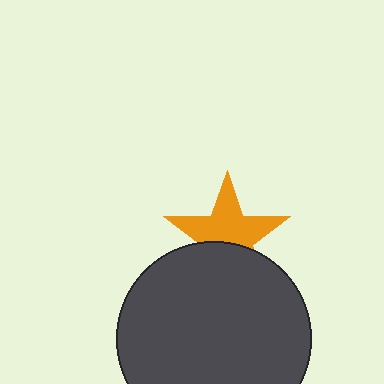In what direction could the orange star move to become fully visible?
The orange star could move up. That would shift it out from behind the dark gray circle entirely.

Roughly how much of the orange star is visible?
About half of it is visible (roughly 61%).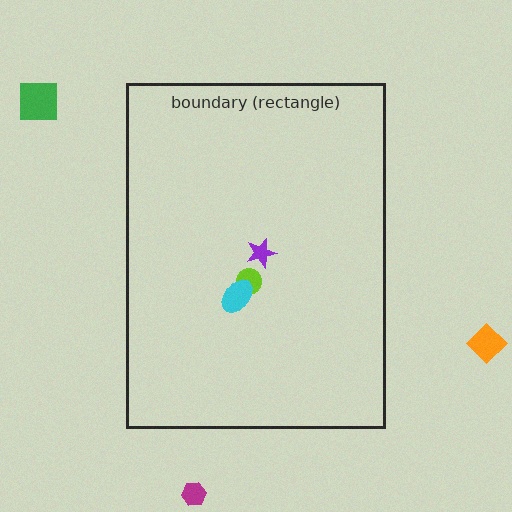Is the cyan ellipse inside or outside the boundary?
Inside.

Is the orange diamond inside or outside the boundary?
Outside.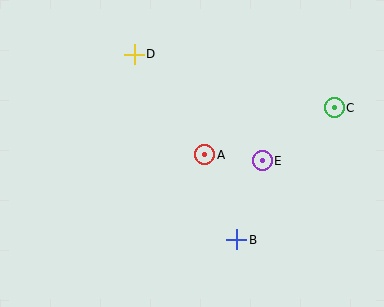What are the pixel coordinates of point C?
Point C is at (334, 108).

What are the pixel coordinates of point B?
Point B is at (237, 240).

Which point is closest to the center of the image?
Point A at (205, 155) is closest to the center.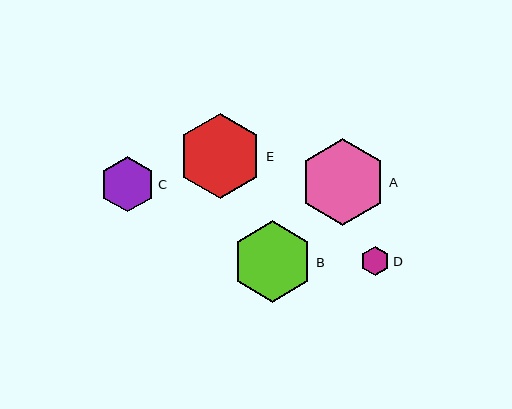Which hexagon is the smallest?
Hexagon D is the smallest with a size of approximately 29 pixels.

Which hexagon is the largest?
Hexagon A is the largest with a size of approximately 87 pixels.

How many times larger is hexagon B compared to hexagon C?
Hexagon B is approximately 1.5 times the size of hexagon C.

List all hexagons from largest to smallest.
From largest to smallest: A, E, B, C, D.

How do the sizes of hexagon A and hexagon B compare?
Hexagon A and hexagon B are approximately the same size.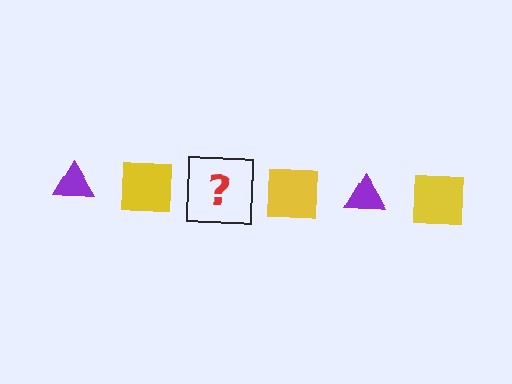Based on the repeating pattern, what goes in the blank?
The blank should be a purple triangle.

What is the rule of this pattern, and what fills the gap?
The rule is that the pattern alternates between purple triangle and yellow square. The gap should be filled with a purple triangle.